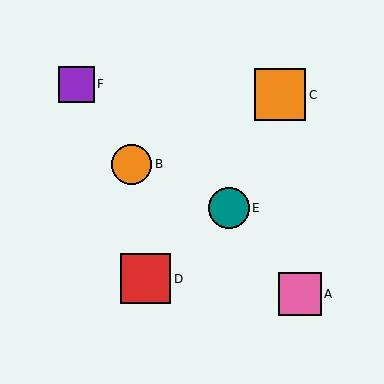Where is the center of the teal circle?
The center of the teal circle is at (229, 208).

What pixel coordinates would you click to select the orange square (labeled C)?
Click at (280, 95) to select the orange square C.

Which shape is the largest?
The orange square (labeled C) is the largest.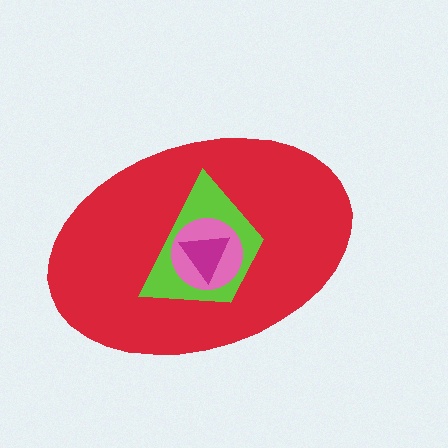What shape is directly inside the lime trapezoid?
The pink circle.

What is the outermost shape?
The red ellipse.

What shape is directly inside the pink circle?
The magenta triangle.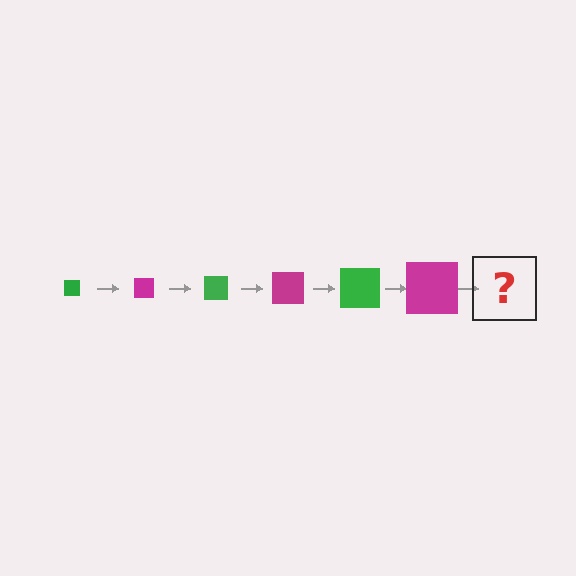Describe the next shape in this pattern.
It should be a green square, larger than the previous one.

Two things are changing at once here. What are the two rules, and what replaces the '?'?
The two rules are that the square grows larger each step and the color cycles through green and magenta. The '?' should be a green square, larger than the previous one.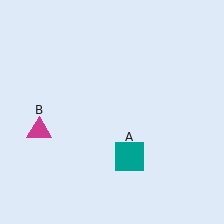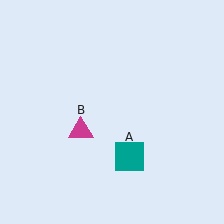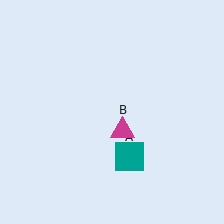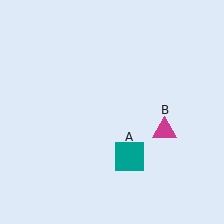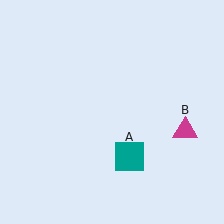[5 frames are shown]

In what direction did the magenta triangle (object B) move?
The magenta triangle (object B) moved right.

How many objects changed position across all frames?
1 object changed position: magenta triangle (object B).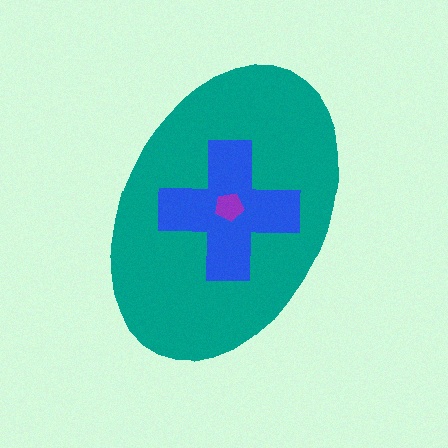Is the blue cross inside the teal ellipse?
Yes.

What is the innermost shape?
The purple pentagon.